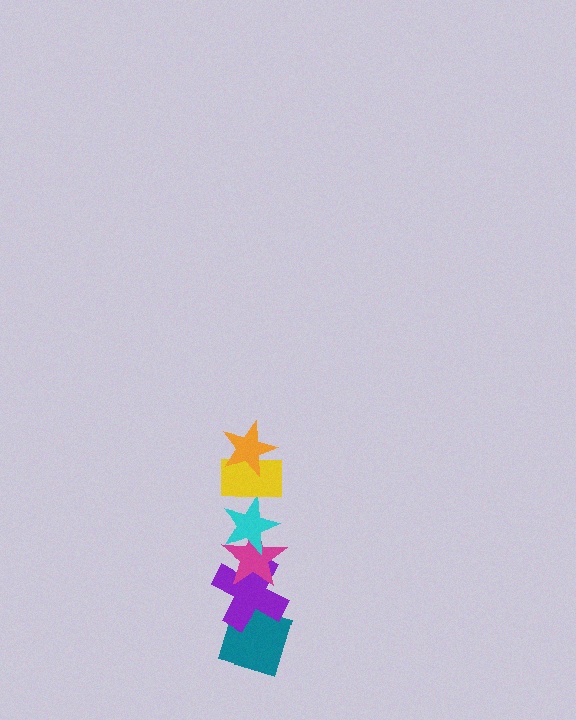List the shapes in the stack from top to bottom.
From top to bottom: the orange star, the yellow rectangle, the cyan star, the magenta star, the purple cross, the teal diamond.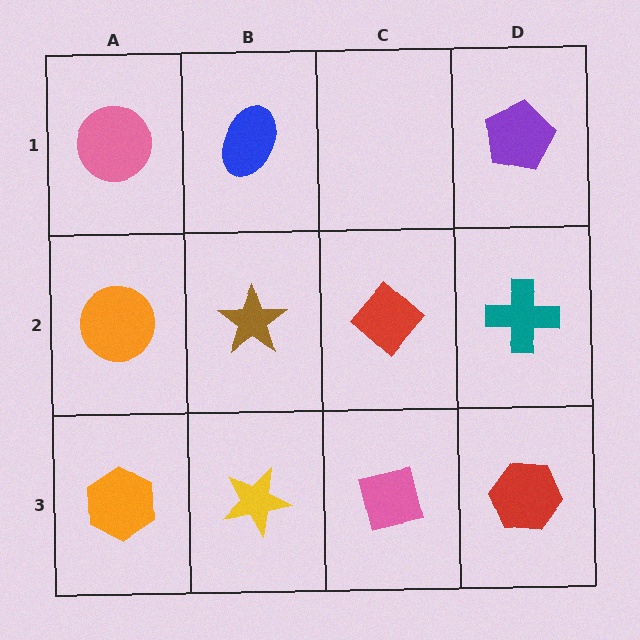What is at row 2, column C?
A red diamond.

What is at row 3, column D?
A red hexagon.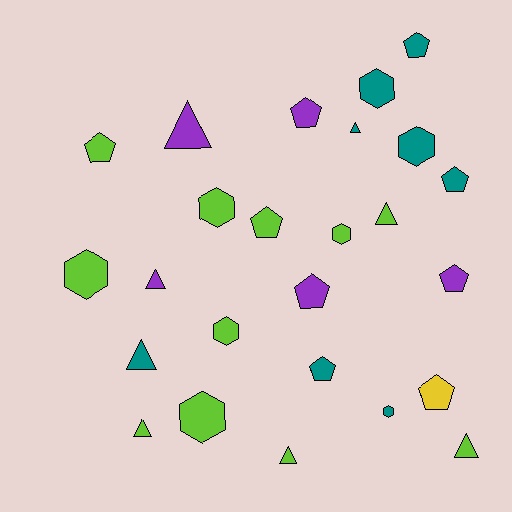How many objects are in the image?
There are 25 objects.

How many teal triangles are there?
There are 2 teal triangles.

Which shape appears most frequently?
Pentagon, with 9 objects.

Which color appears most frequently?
Lime, with 11 objects.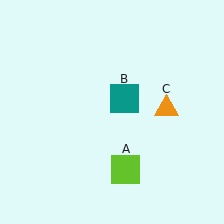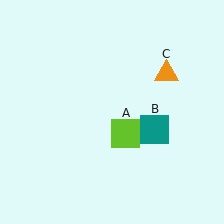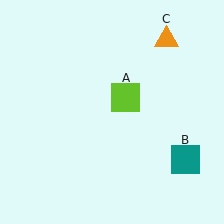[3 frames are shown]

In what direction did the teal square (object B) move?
The teal square (object B) moved down and to the right.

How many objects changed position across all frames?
3 objects changed position: lime square (object A), teal square (object B), orange triangle (object C).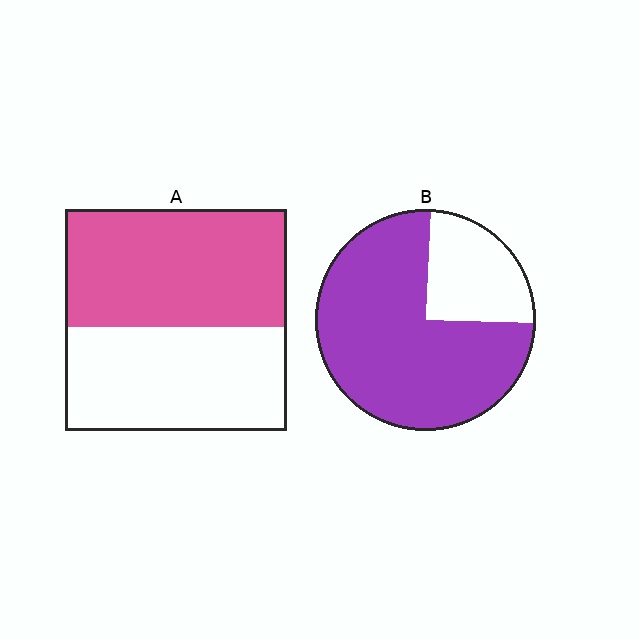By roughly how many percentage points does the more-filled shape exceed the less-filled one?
By roughly 20 percentage points (B over A).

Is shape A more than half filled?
Roughly half.